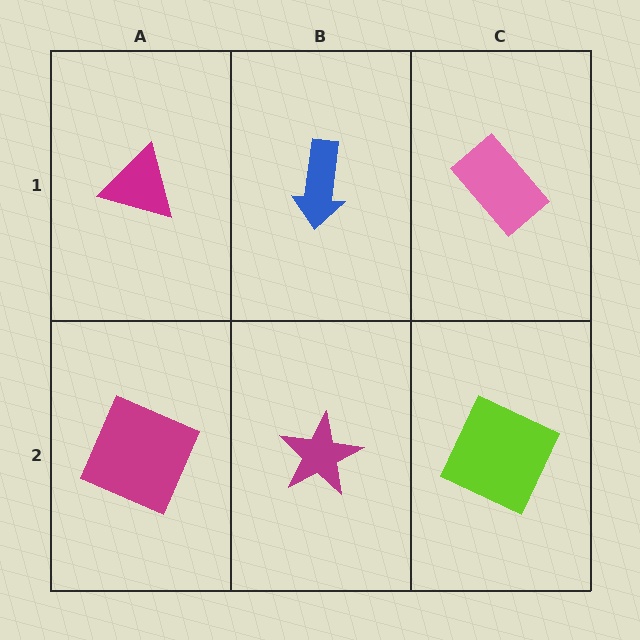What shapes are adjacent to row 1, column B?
A magenta star (row 2, column B), a magenta triangle (row 1, column A), a pink rectangle (row 1, column C).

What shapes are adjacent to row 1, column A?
A magenta square (row 2, column A), a blue arrow (row 1, column B).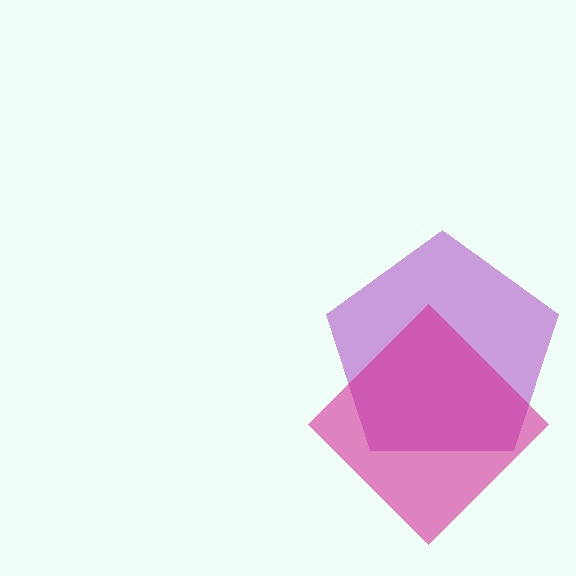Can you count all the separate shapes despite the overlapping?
Yes, there are 2 separate shapes.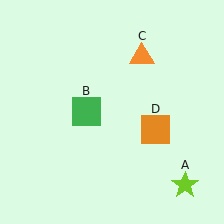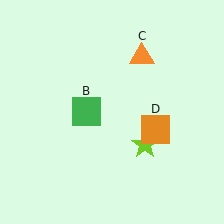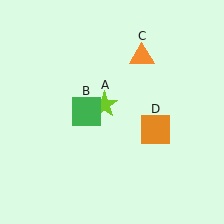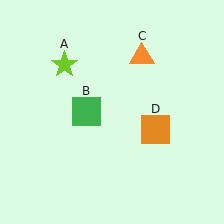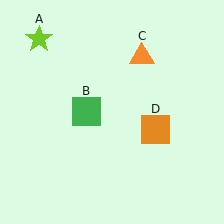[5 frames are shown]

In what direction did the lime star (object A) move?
The lime star (object A) moved up and to the left.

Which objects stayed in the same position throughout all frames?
Green square (object B) and orange triangle (object C) and orange square (object D) remained stationary.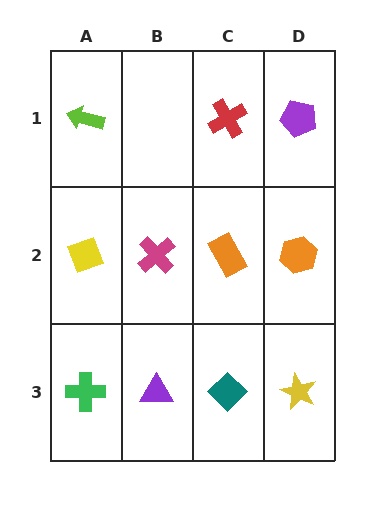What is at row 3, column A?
A green cross.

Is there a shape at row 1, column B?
No, that cell is empty.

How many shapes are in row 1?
3 shapes.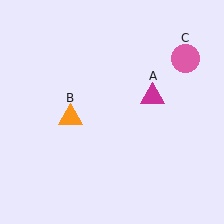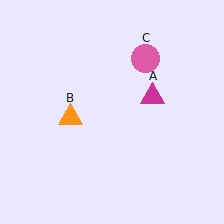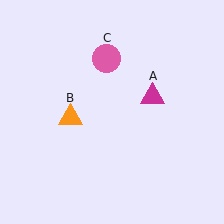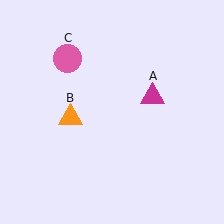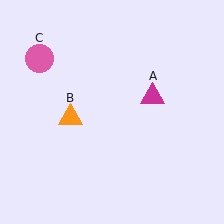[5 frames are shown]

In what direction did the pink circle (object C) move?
The pink circle (object C) moved left.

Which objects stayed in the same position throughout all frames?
Magenta triangle (object A) and orange triangle (object B) remained stationary.